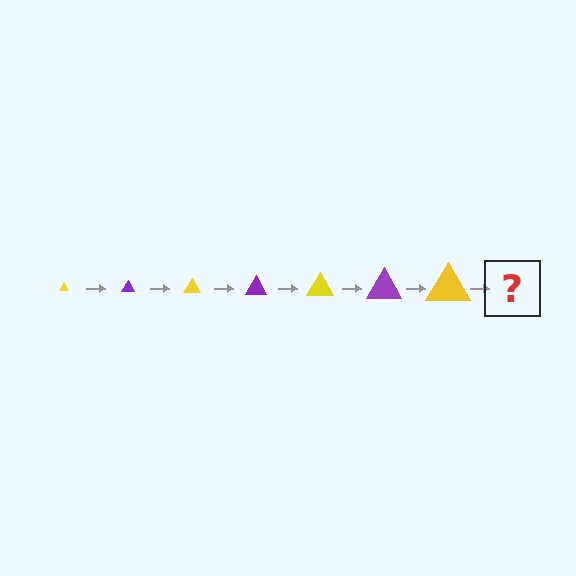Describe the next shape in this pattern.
It should be a purple triangle, larger than the previous one.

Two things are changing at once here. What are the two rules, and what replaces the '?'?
The two rules are that the triangle grows larger each step and the color cycles through yellow and purple. The '?' should be a purple triangle, larger than the previous one.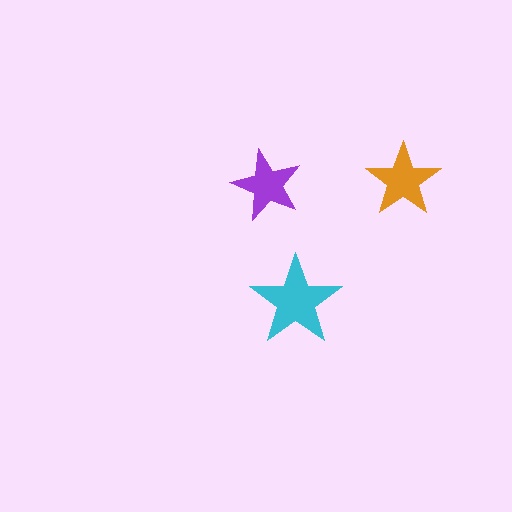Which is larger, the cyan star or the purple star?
The cyan one.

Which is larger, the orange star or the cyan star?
The cyan one.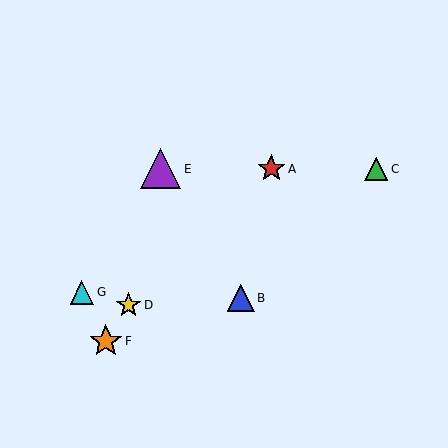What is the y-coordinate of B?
Object B is at y≈298.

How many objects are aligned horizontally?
3 objects (A, C, E) are aligned horizontally.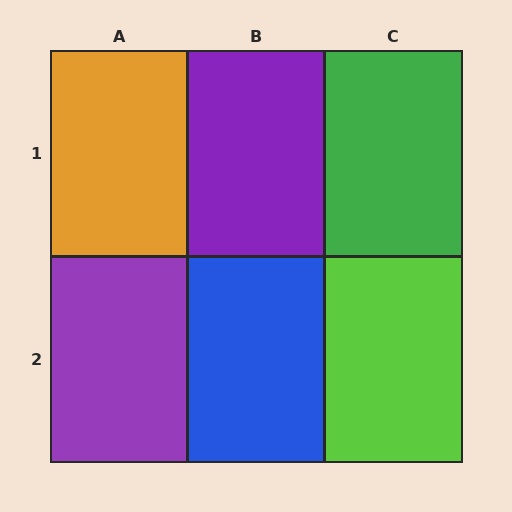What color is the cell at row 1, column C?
Green.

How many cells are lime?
1 cell is lime.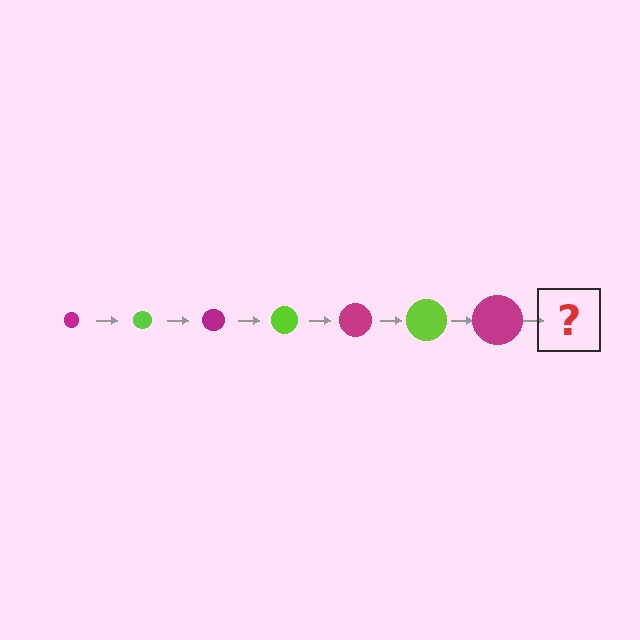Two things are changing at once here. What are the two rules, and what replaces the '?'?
The two rules are that the circle grows larger each step and the color cycles through magenta and lime. The '?' should be a lime circle, larger than the previous one.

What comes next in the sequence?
The next element should be a lime circle, larger than the previous one.